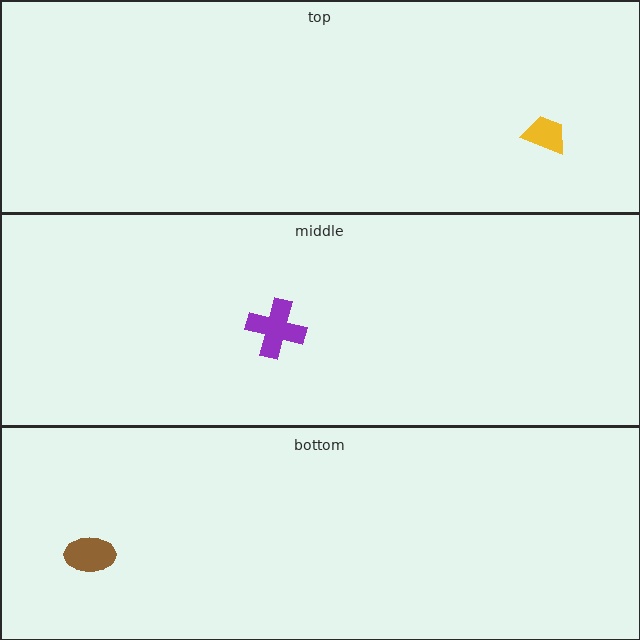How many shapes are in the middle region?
1.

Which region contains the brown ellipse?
The bottom region.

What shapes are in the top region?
The yellow trapezoid.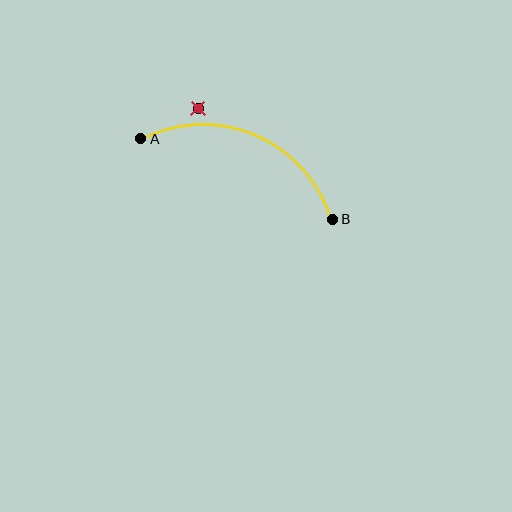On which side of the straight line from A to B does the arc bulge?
The arc bulges above the straight line connecting A and B.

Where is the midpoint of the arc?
The arc midpoint is the point on the curve farthest from the straight line joining A and B. It sits above that line.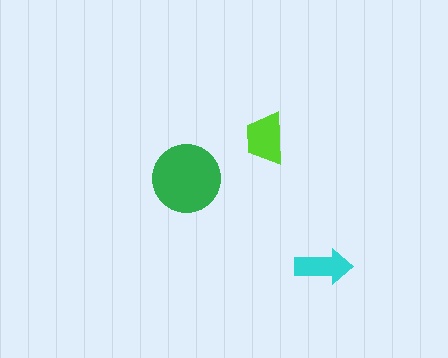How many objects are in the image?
There are 3 objects in the image.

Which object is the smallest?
The cyan arrow.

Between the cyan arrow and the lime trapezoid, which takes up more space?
The lime trapezoid.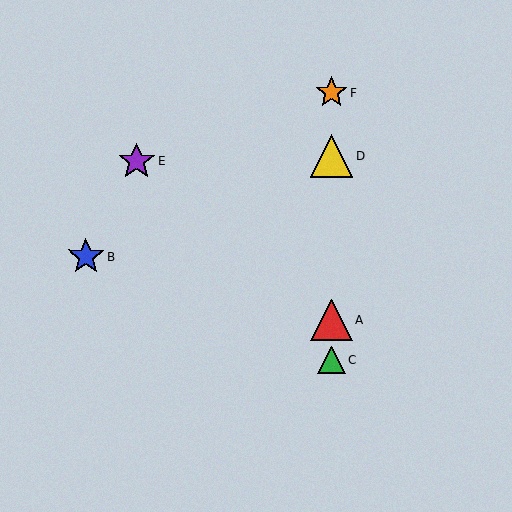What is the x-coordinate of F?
Object F is at x≈332.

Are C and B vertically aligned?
No, C is at x≈331 and B is at x≈86.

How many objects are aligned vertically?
4 objects (A, C, D, F) are aligned vertically.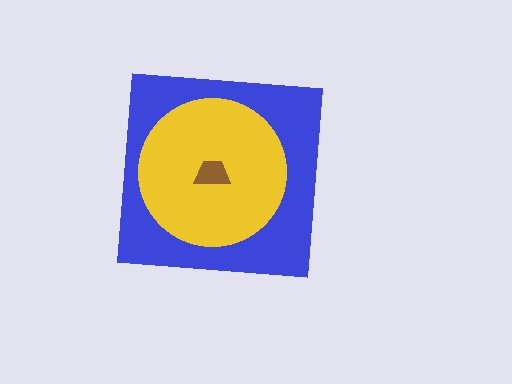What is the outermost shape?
The blue square.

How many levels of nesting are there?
3.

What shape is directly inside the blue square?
The yellow circle.